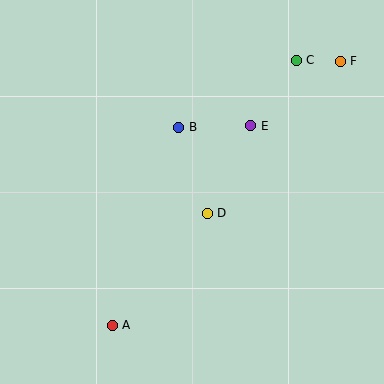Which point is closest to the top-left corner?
Point B is closest to the top-left corner.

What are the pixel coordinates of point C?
Point C is at (296, 60).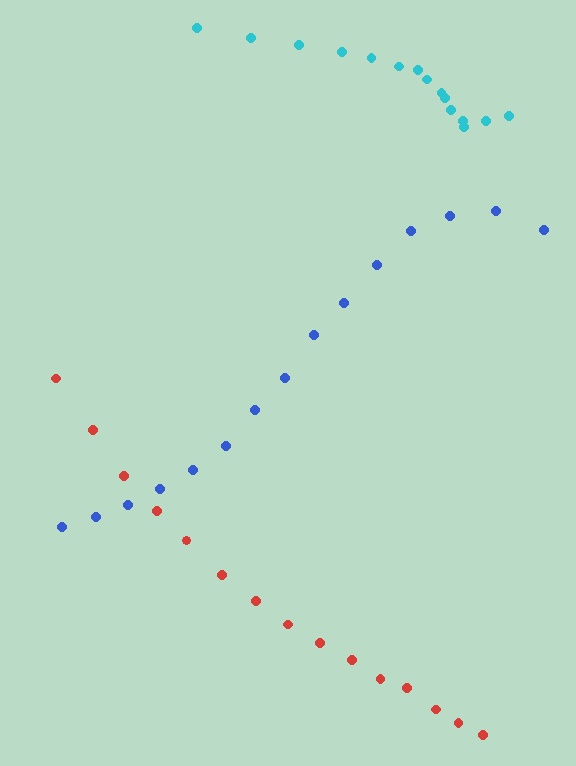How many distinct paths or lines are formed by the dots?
There are 3 distinct paths.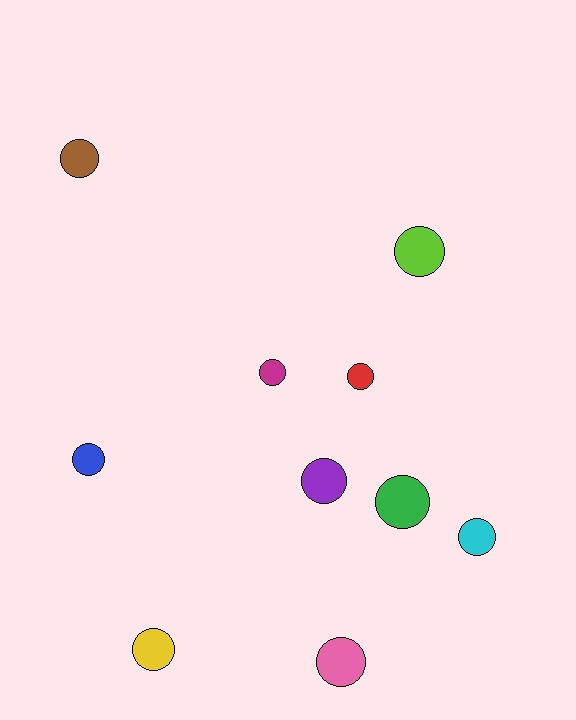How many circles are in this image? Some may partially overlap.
There are 10 circles.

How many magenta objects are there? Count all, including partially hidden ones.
There is 1 magenta object.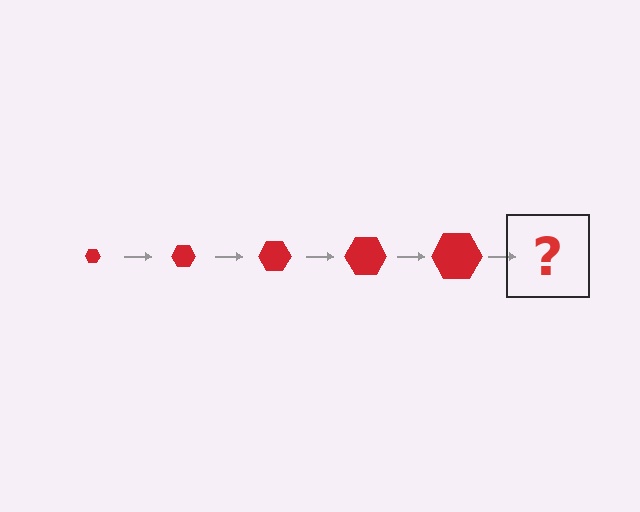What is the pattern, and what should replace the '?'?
The pattern is that the hexagon gets progressively larger each step. The '?' should be a red hexagon, larger than the previous one.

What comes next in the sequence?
The next element should be a red hexagon, larger than the previous one.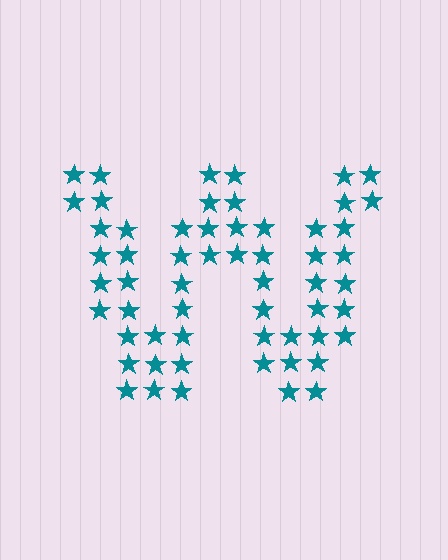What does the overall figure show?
The overall figure shows the letter W.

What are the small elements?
The small elements are stars.